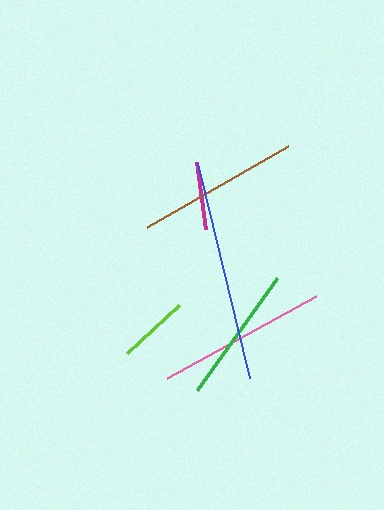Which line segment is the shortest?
The magenta line is the shortest at approximately 68 pixels.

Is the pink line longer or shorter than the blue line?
The blue line is longer than the pink line.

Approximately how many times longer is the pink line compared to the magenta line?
The pink line is approximately 2.5 times the length of the magenta line.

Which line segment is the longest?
The blue line is the longest at approximately 221 pixels.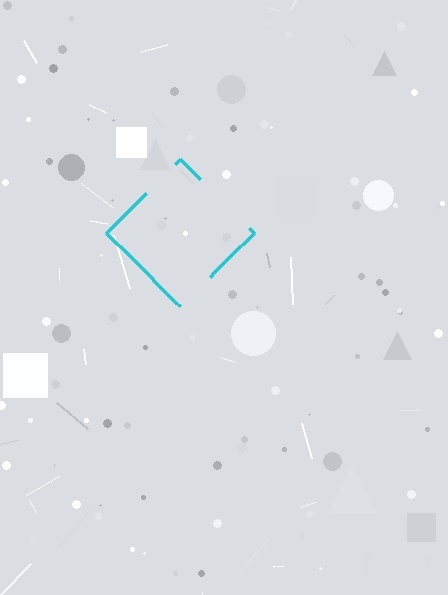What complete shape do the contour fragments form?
The contour fragments form a diamond.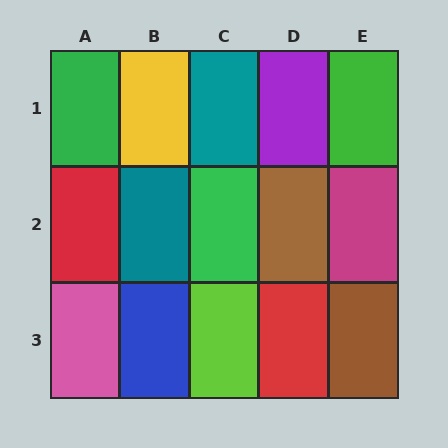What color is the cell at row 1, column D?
Purple.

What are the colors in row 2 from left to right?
Red, teal, green, brown, magenta.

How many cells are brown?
2 cells are brown.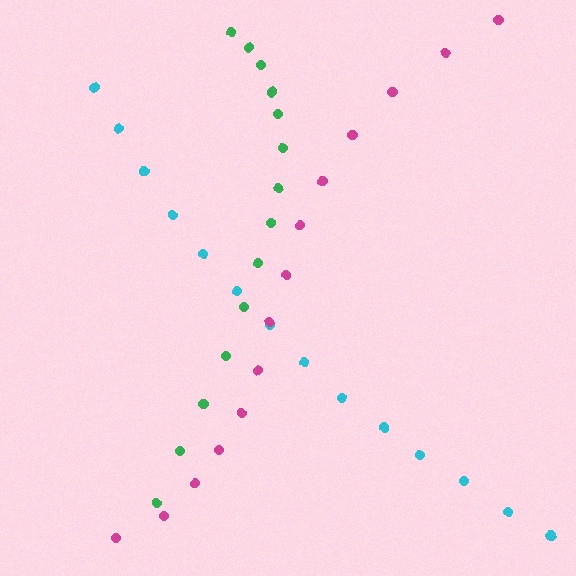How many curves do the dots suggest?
There are 3 distinct paths.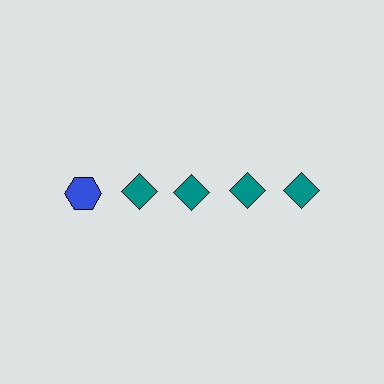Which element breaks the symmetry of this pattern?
The blue hexagon in the top row, leftmost column breaks the symmetry. All other shapes are teal diamonds.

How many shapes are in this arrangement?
There are 5 shapes arranged in a grid pattern.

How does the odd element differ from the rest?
It differs in both color (blue instead of teal) and shape (hexagon instead of diamond).